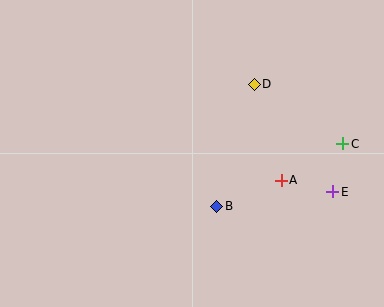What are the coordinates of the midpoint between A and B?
The midpoint between A and B is at (249, 193).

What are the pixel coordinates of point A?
Point A is at (281, 180).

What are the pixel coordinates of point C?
Point C is at (343, 144).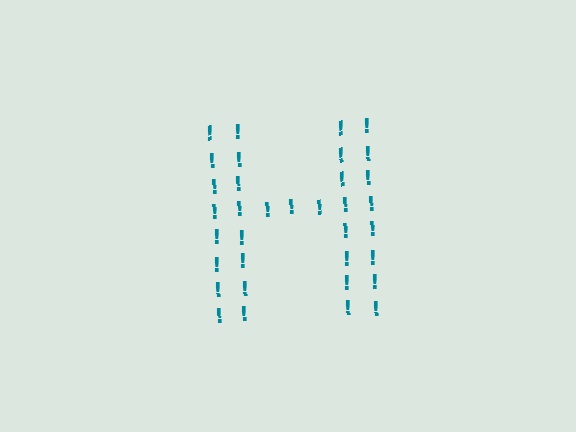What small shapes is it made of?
It is made of small exclamation marks.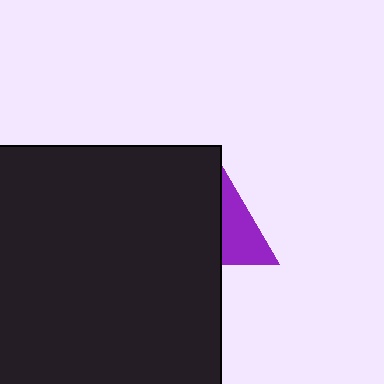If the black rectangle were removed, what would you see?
You would see the complete purple triangle.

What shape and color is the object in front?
The object in front is a black rectangle.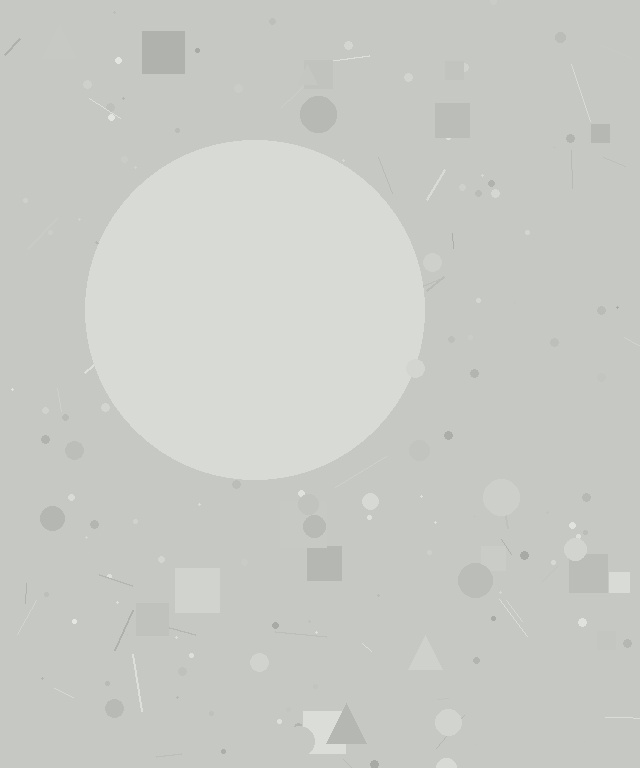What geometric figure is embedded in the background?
A circle is embedded in the background.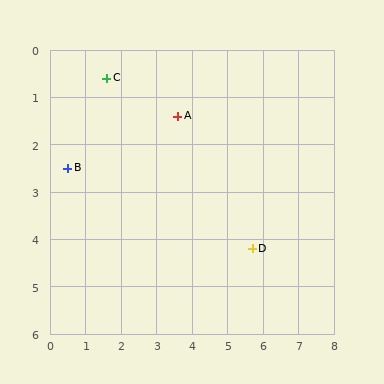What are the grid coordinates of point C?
Point C is at approximately (1.6, 0.6).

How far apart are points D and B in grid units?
Points D and B are about 5.5 grid units apart.